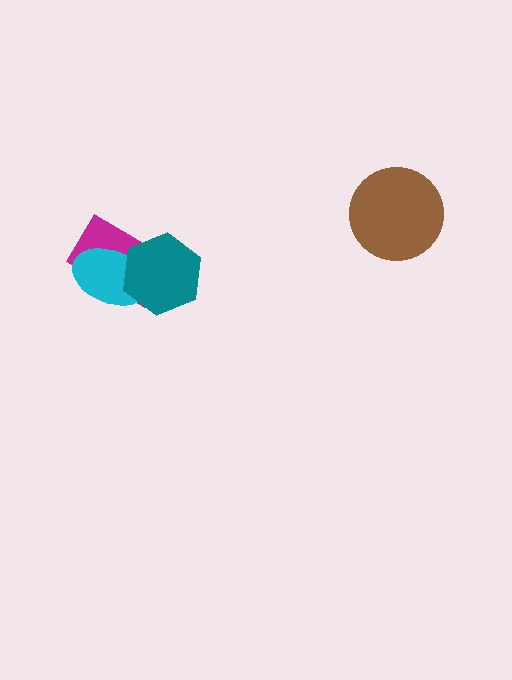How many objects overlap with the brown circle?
0 objects overlap with the brown circle.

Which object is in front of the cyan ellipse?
The teal hexagon is in front of the cyan ellipse.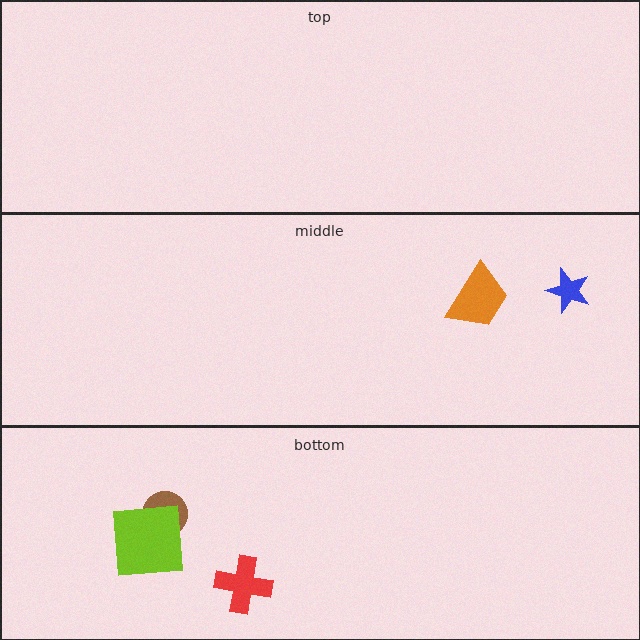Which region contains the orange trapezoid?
The middle region.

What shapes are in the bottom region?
The brown circle, the lime square, the red cross.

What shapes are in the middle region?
The blue star, the orange trapezoid.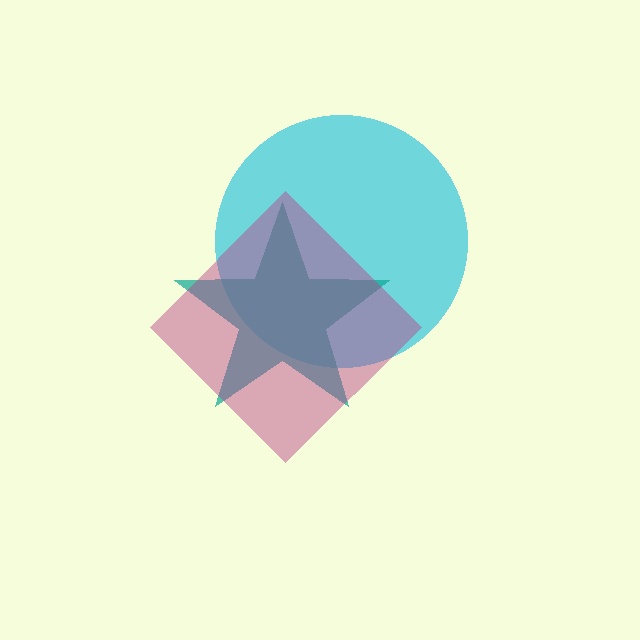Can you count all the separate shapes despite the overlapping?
Yes, there are 3 separate shapes.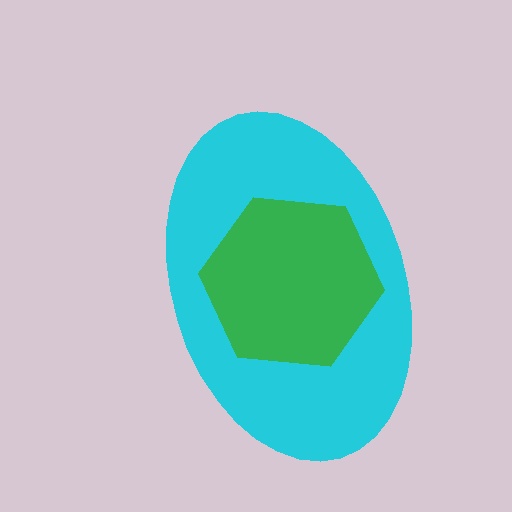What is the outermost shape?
The cyan ellipse.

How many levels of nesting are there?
2.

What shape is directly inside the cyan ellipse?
The green hexagon.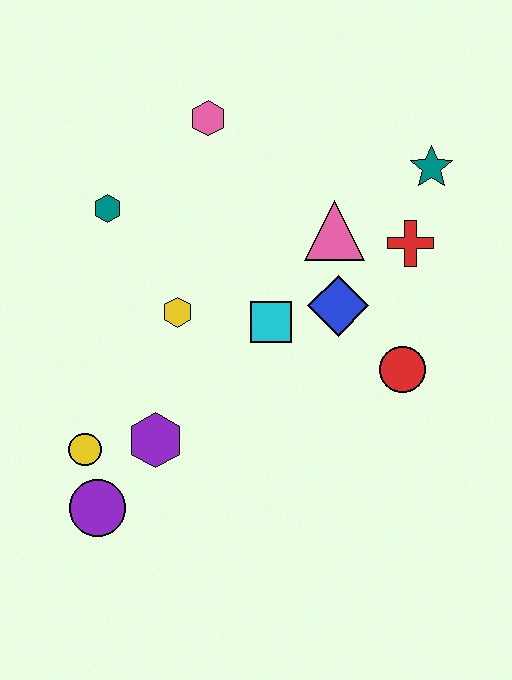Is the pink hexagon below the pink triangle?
No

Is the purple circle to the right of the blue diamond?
No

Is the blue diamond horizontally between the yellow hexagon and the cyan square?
No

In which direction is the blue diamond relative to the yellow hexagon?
The blue diamond is to the right of the yellow hexagon.